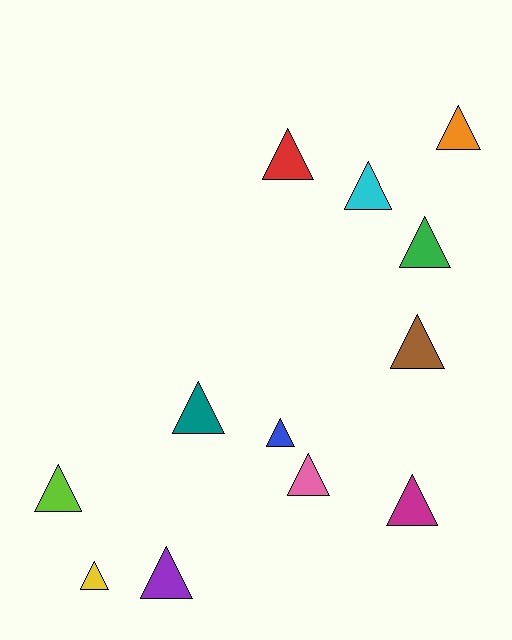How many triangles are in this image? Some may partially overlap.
There are 12 triangles.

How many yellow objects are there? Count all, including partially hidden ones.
There is 1 yellow object.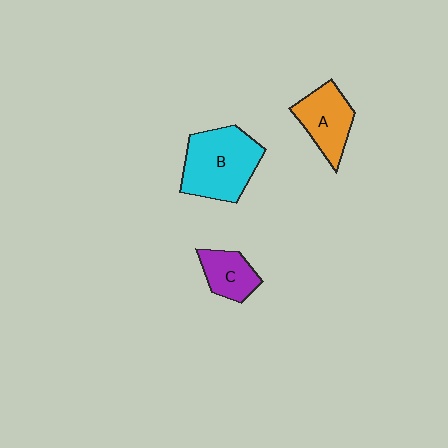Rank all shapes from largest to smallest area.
From largest to smallest: B (cyan), A (orange), C (purple).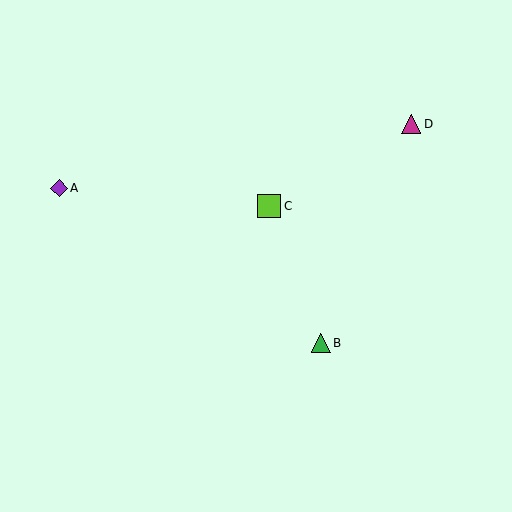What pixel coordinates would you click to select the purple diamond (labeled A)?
Click at (59, 188) to select the purple diamond A.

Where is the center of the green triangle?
The center of the green triangle is at (321, 343).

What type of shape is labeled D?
Shape D is a magenta triangle.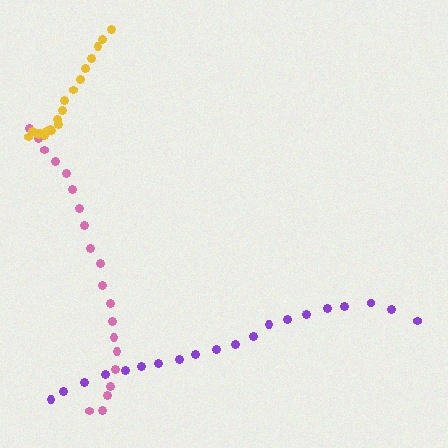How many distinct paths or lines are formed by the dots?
There are 3 distinct paths.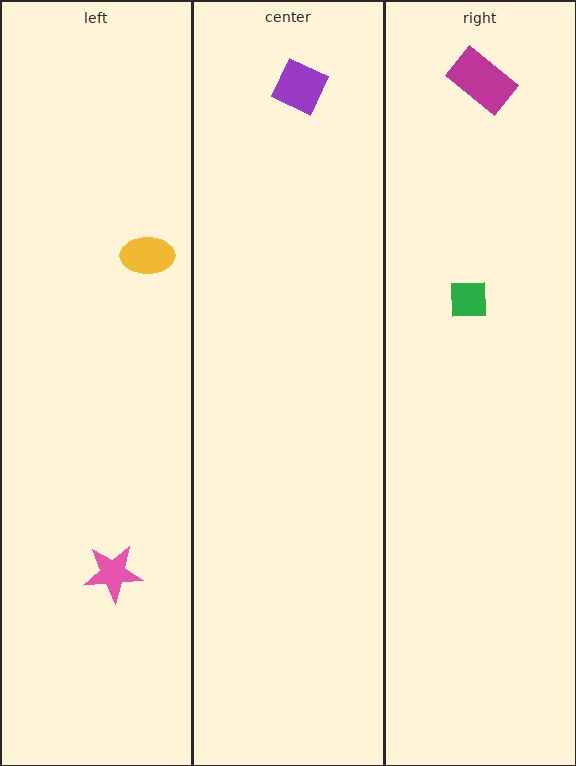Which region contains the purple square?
The center region.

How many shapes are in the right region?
2.